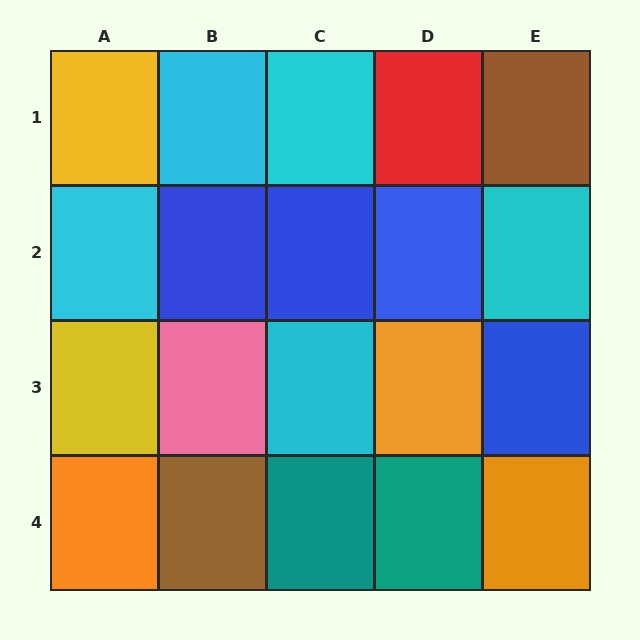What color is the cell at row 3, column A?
Yellow.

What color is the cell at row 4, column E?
Orange.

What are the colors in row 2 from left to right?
Cyan, blue, blue, blue, cyan.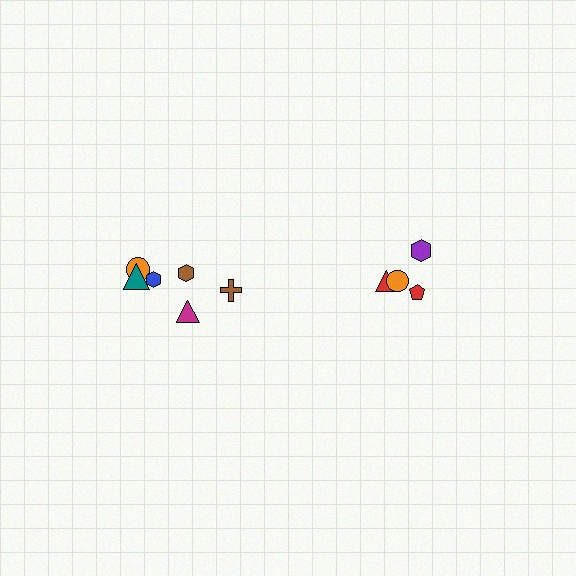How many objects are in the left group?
There are 6 objects.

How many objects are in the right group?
There are 4 objects.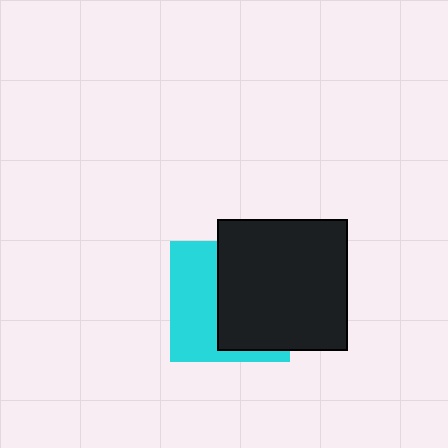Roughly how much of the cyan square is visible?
About half of it is visible (roughly 45%).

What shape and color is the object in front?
The object in front is a black square.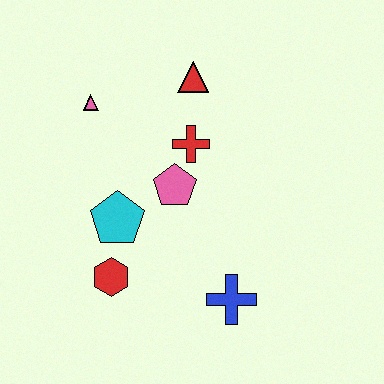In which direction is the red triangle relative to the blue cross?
The red triangle is above the blue cross.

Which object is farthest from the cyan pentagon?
The red triangle is farthest from the cyan pentagon.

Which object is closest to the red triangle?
The red cross is closest to the red triangle.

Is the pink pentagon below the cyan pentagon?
No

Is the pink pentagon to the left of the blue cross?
Yes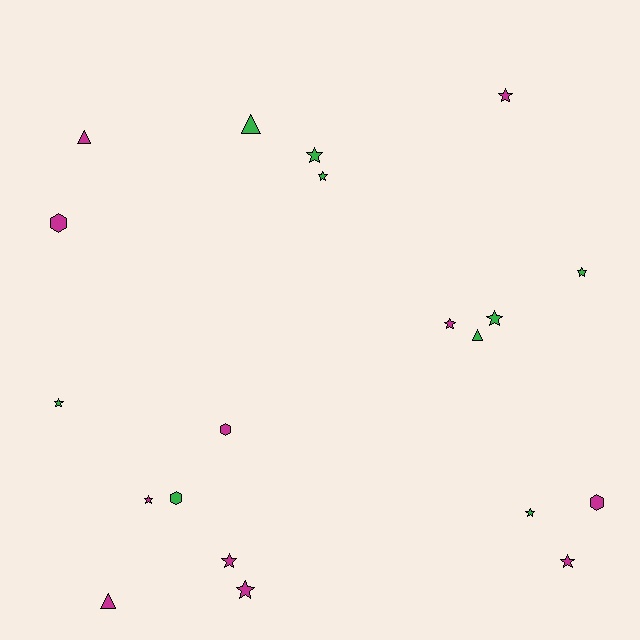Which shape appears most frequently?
Star, with 12 objects.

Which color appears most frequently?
Magenta, with 11 objects.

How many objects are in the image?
There are 20 objects.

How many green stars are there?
There are 6 green stars.